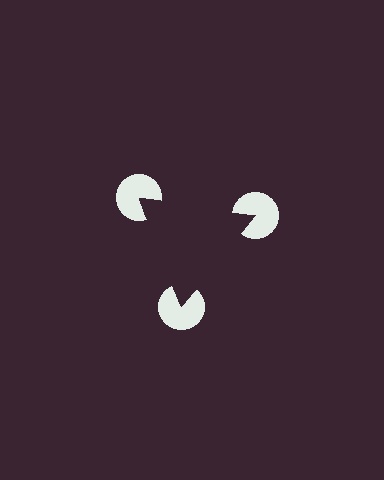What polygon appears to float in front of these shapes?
An illusory triangle — its edges are inferred from the aligned wedge cuts in the pac-man discs, not physically drawn.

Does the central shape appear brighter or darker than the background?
It typically appears slightly darker than the background, even though no actual brightness change is drawn.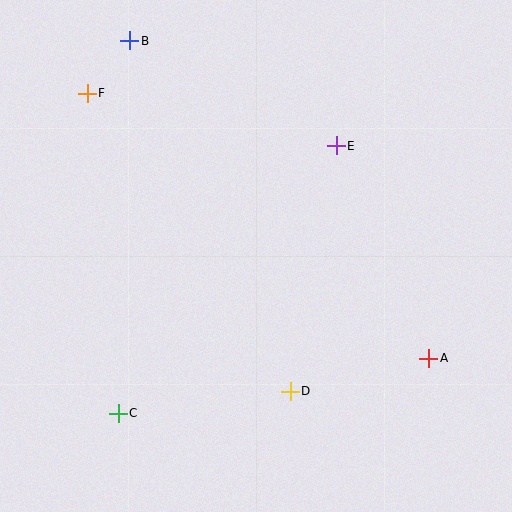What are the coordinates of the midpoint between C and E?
The midpoint between C and E is at (227, 280).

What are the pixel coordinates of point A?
Point A is at (429, 358).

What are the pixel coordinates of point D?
Point D is at (290, 391).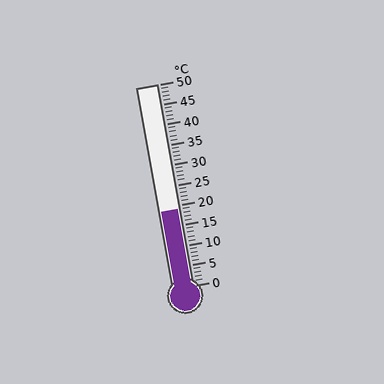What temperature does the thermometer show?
The thermometer shows approximately 19°C.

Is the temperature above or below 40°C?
The temperature is below 40°C.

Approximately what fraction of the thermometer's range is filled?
The thermometer is filled to approximately 40% of its range.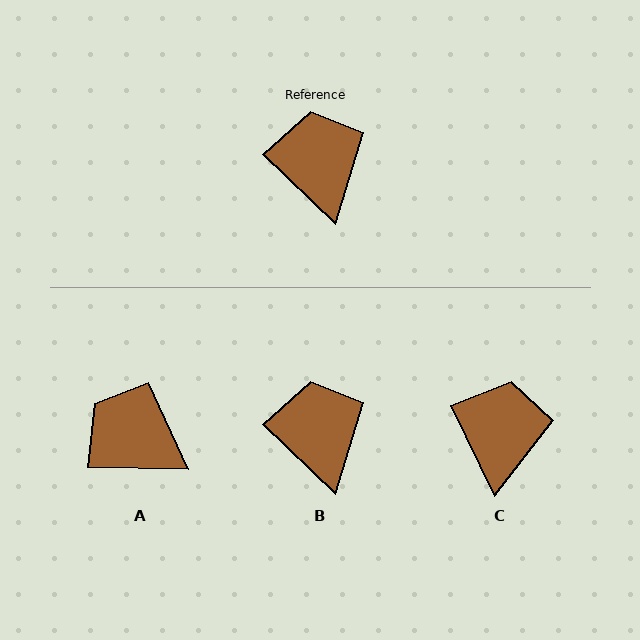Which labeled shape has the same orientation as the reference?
B.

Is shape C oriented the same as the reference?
No, it is off by about 21 degrees.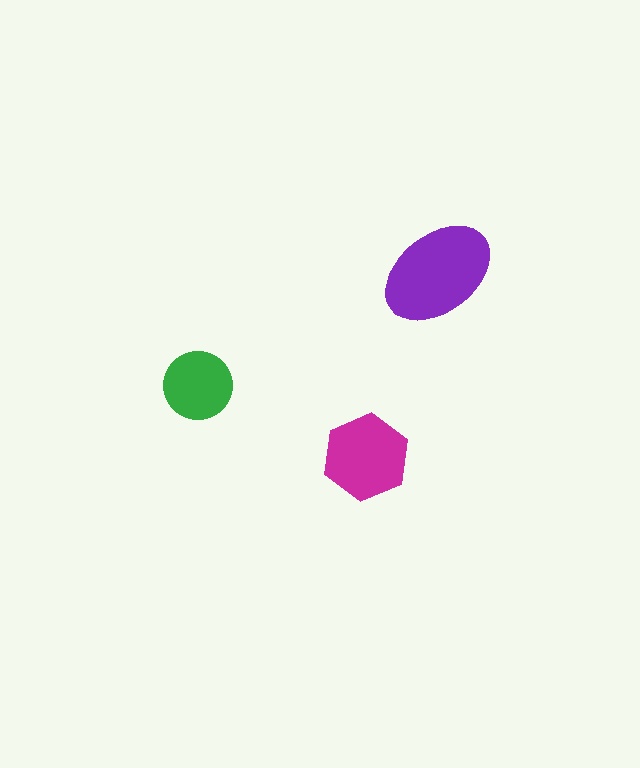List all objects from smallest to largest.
The green circle, the magenta hexagon, the purple ellipse.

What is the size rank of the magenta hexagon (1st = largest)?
2nd.